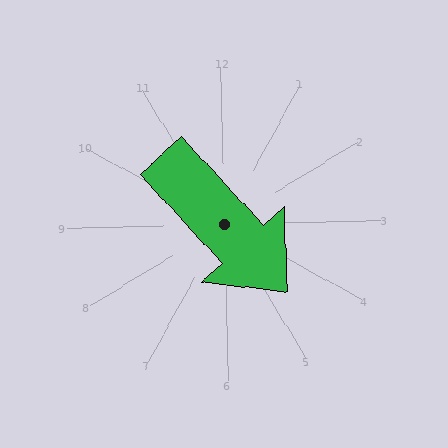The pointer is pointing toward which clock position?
Roughly 5 o'clock.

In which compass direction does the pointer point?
Southeast.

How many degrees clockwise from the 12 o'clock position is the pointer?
Approximately 138 degrees.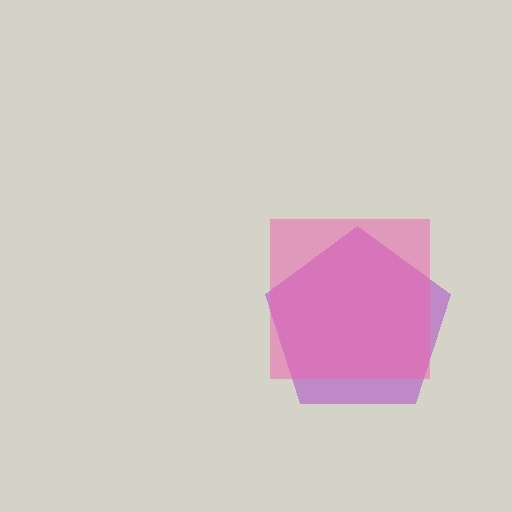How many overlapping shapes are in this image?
There are 2 overlapping shapes in the image.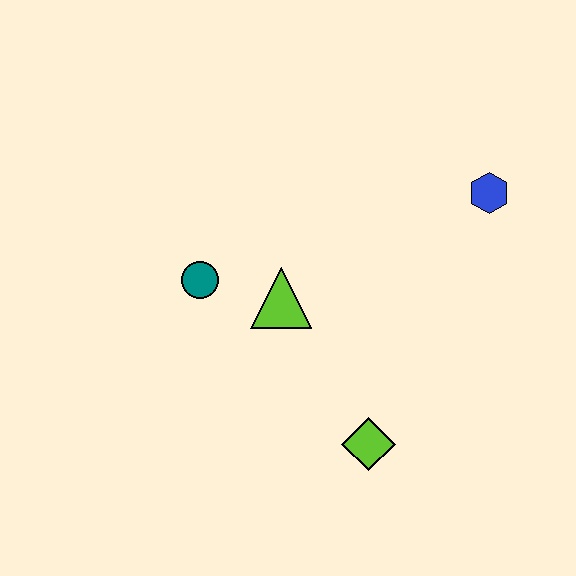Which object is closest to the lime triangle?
The teal circle is closest to the lime triangle.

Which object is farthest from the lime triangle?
The blue hexagon is farthest from the lime triangle.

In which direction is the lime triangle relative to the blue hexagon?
The lime triangle is to the left of the blue hexagon.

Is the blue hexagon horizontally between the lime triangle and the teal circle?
No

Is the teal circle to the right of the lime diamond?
No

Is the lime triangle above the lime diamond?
Yes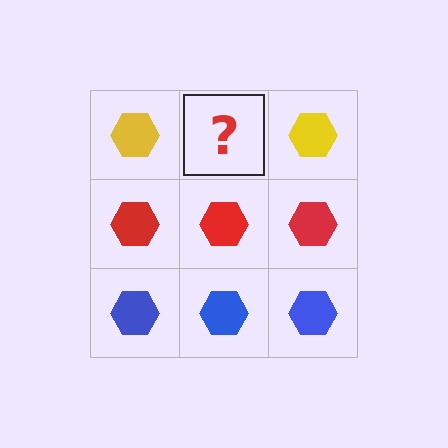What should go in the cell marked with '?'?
The missing cell should contain a yellow hexagon.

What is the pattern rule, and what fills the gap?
The rule is that each row has a consistent color. The gap should be filled with a yellow hexagon.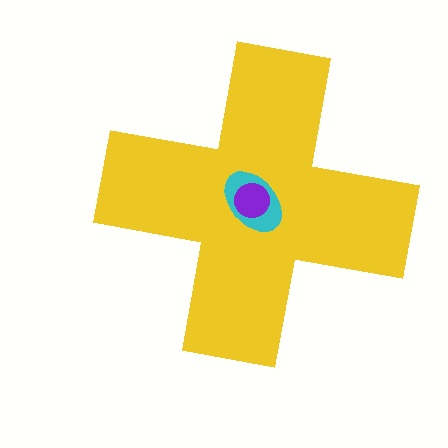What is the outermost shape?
The yellow cross.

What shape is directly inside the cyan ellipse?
The purple circle.